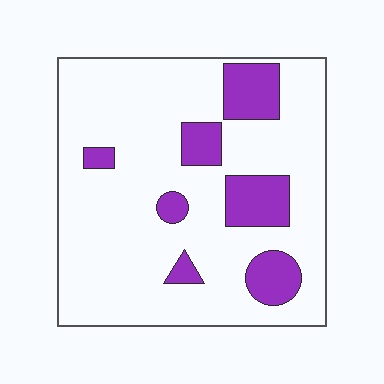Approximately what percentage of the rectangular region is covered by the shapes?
Approximately 20%.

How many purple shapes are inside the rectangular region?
7.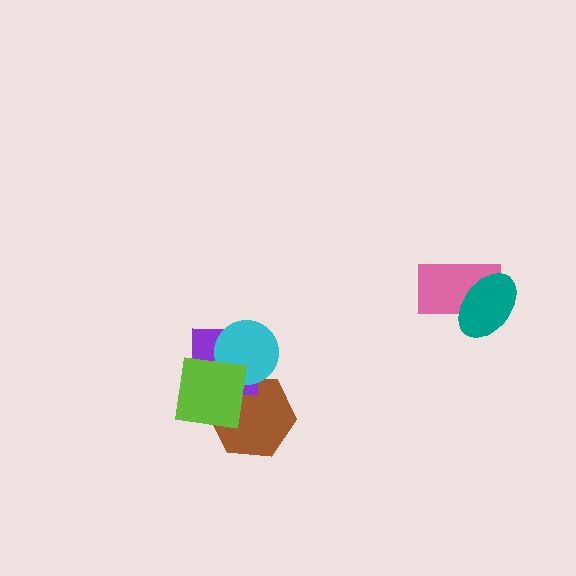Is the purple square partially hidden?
Yes, it is partially covered by another shape.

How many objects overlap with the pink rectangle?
1 object overlaps with the pink rectangle.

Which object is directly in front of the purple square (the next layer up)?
The cyan circle is directly in front of the purple square.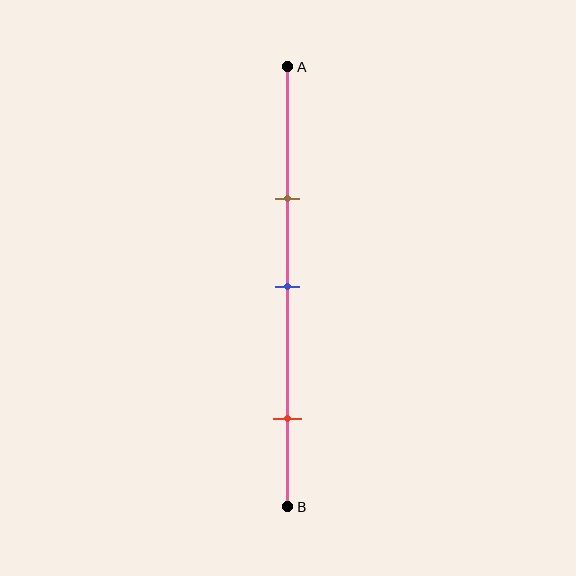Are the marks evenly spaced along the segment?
No, the marks are not evenly spaced.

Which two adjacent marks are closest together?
The brown and blue marks are the closest adjacent pair.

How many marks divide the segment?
There are 3 marks dividing the segment.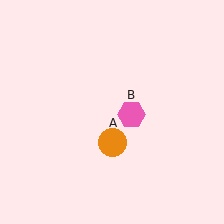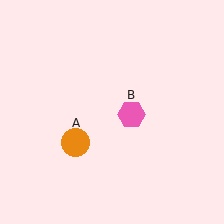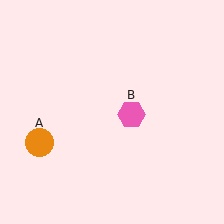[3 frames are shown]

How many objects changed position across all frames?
1 object changed position: orange circle (object A).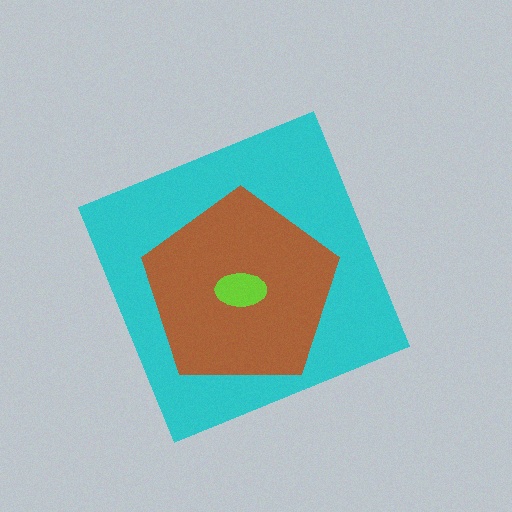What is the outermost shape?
The cyan diamond.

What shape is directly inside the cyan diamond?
The brown pentagon.